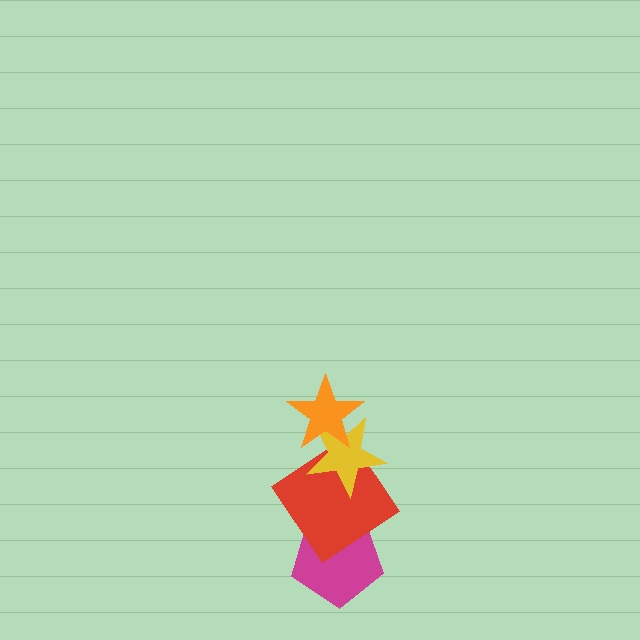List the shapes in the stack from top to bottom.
From top to bottom: the orange star, the yellow star, the red diamond, the magenta pentagon.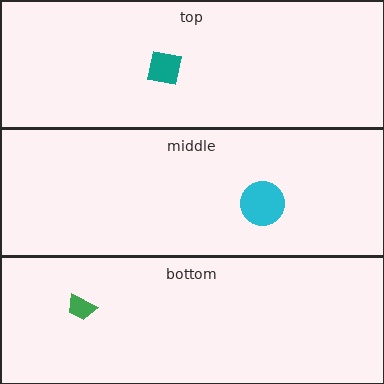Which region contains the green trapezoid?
The bottom region.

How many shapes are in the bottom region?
1.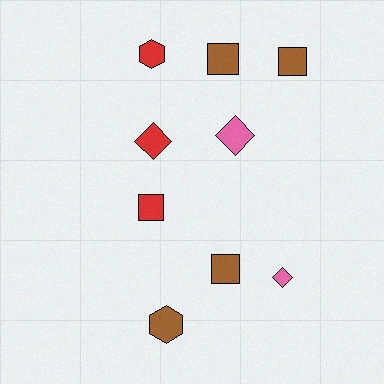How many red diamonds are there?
There is 1 red diamond.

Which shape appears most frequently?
Square, with 4 objects.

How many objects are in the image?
There are 9 objects.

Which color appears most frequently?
Brown, with 4 objects.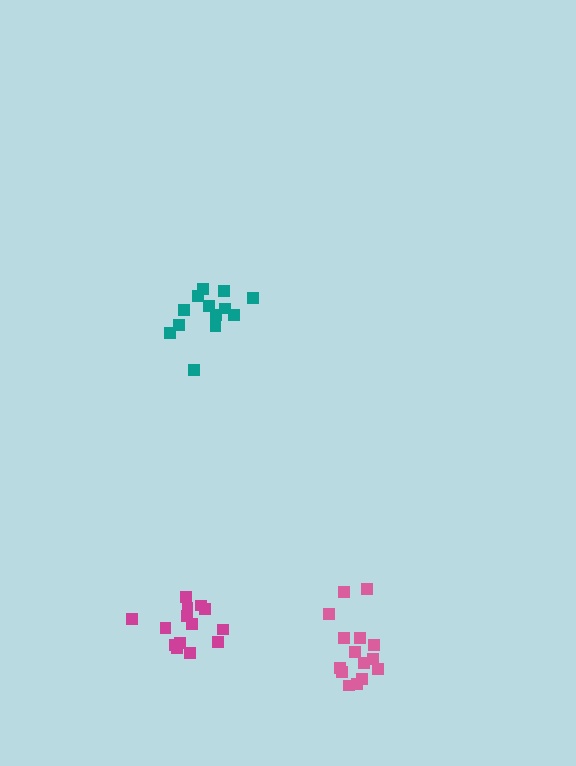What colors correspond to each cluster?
The clusters are colored: teal, magenta, pink.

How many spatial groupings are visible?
There are 3 spatial groupings.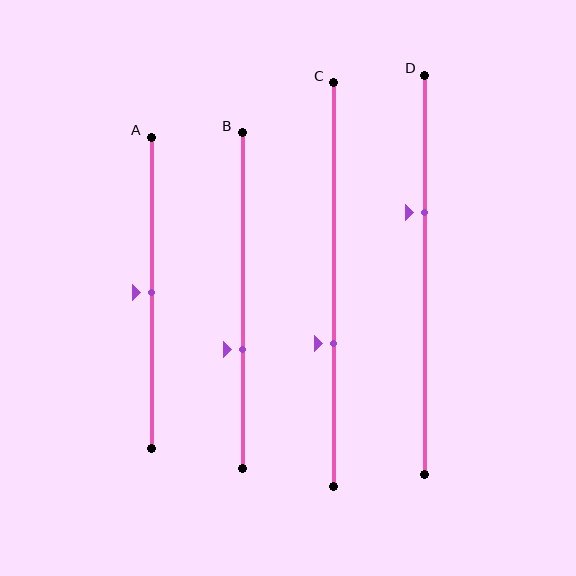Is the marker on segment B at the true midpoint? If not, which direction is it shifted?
No, the marker on segment B is shifted downward by about 15% of the segment length.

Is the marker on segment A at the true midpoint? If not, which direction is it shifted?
Yes, the marker on segment A is at the true midpoint.